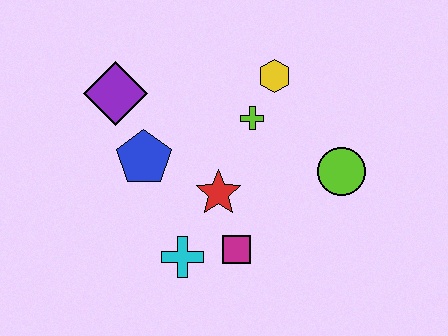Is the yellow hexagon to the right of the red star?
Yes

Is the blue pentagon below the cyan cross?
No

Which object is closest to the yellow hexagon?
The lime cross is closest to the yellow hexagon.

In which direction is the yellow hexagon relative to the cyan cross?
The yellow hexagon is above the cyan cross.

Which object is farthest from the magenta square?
The purple diamond is farthest from the magenta square.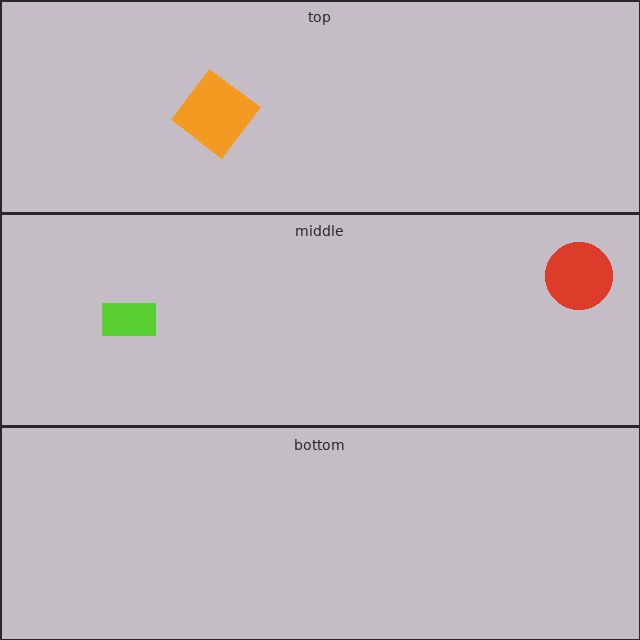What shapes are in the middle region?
The red circle, the lime rectangle.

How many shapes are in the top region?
1.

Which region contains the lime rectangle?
The middle region.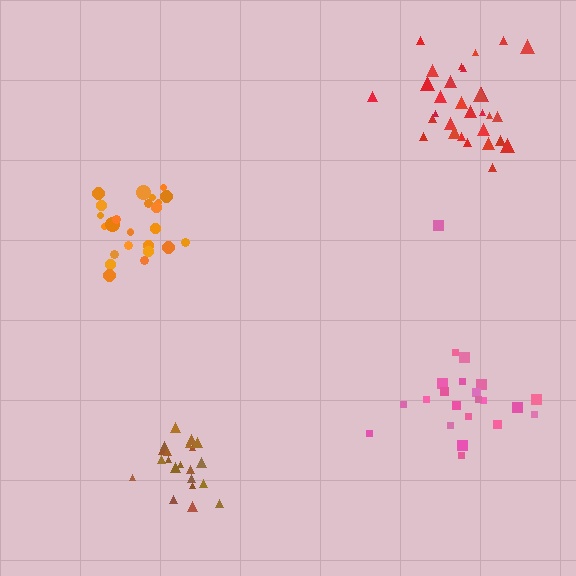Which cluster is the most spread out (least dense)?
Pink.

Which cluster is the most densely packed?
Brown.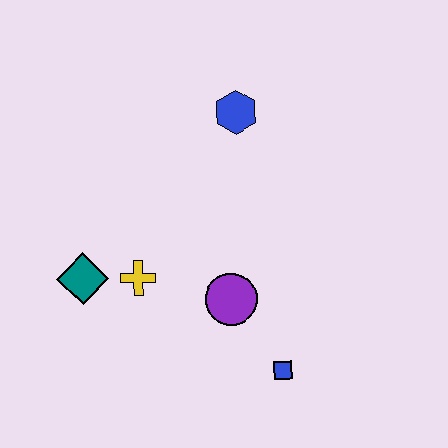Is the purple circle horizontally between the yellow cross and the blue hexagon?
Yes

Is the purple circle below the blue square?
No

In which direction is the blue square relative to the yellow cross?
The blue square is to the right of the yellow cross.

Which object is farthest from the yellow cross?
The blue hexagon is farthest from the yellow cross.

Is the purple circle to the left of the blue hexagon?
Yes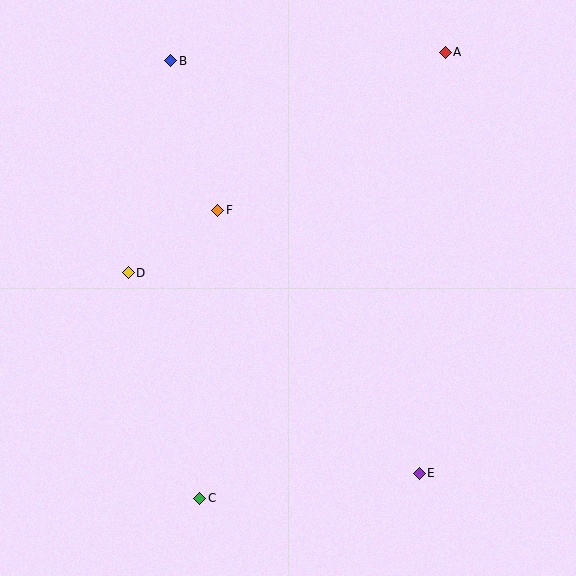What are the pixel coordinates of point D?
Point D is at (128, 273).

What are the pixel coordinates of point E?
Point E is at (419, 473).